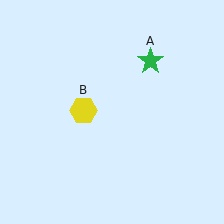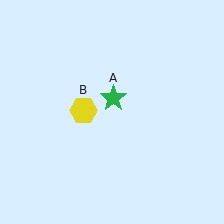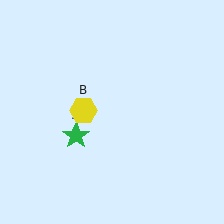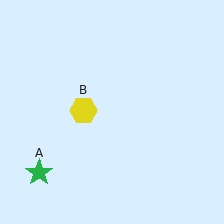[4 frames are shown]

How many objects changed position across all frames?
1 object changed position: green star (object A).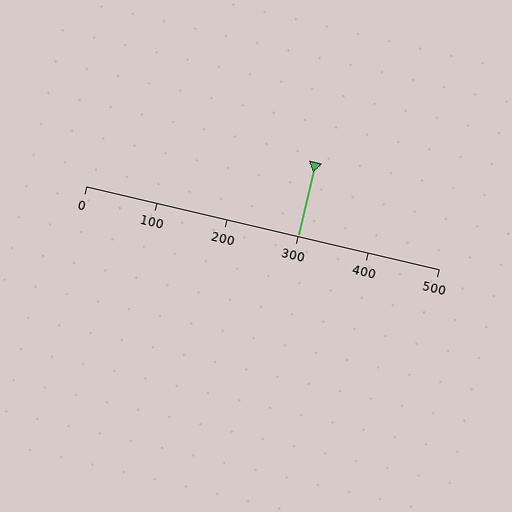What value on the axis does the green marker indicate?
The marker indicates approximately 300.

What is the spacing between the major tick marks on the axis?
The major ticks are spaced 100 apart.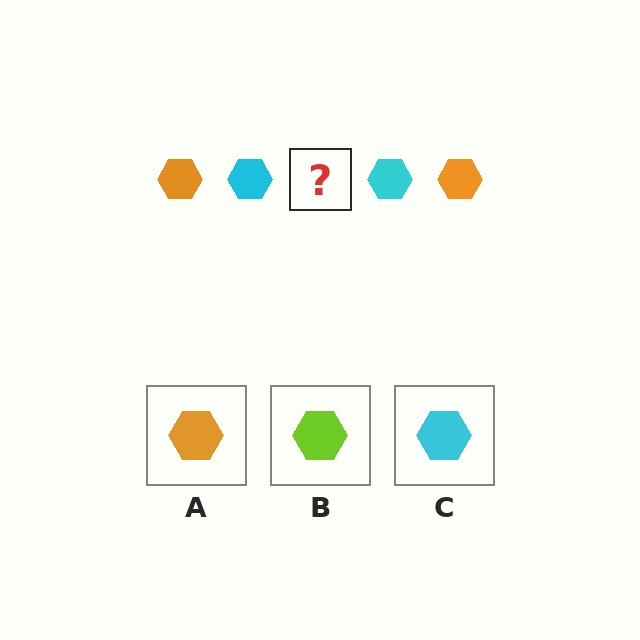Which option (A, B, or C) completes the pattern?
A.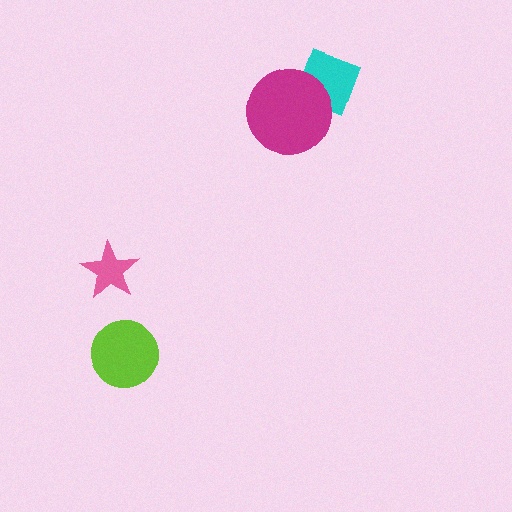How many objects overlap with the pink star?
0 objects overlap with the pink star.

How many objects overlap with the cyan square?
1 object overlaps with the cyan square.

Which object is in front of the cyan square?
The magenta circle is in front of the cyan square.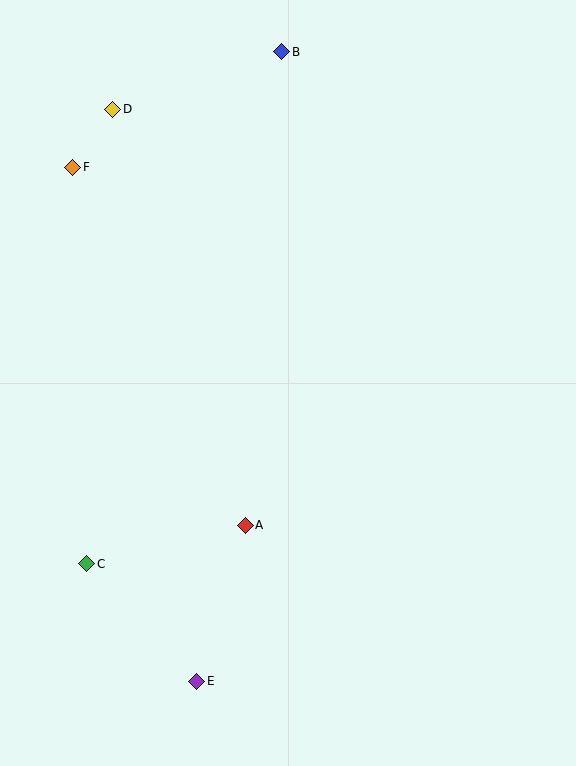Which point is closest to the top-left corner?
Point D is closest to the top-left corner.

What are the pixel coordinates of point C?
Point C is at (87, 564).